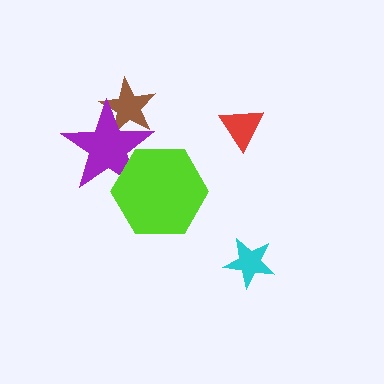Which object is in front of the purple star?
The lime hexagon is in front of the purple star.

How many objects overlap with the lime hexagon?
1 object overlaps with the lime hexagon.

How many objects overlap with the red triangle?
0 objects overlap with the red triangle.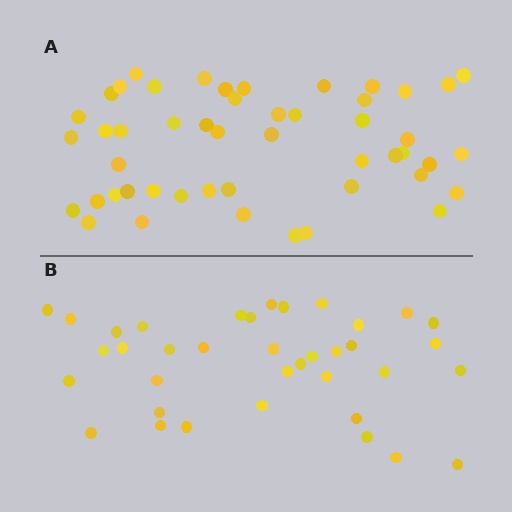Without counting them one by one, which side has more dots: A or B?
Region A (the top region) has more dots.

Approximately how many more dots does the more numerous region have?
Region A has roughly 12 or so more dots than region B.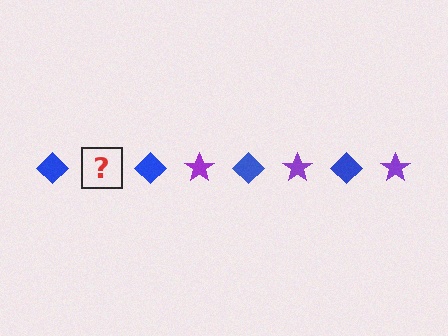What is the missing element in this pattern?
The missing element is a purple star.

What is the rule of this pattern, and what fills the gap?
The rule is that the pattern alternates between blue diamond and purple star. The gap should be filled with a purple star.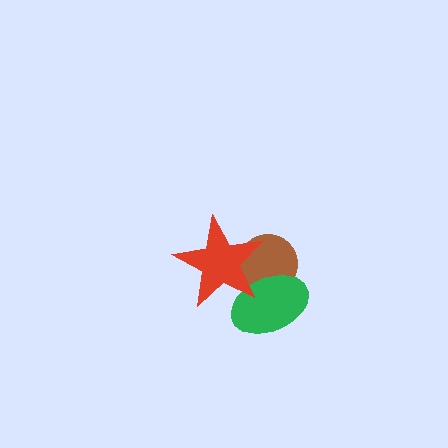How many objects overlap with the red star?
2 objects overlap with the red star.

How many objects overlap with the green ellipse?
2 objects overlap with the green ellipse.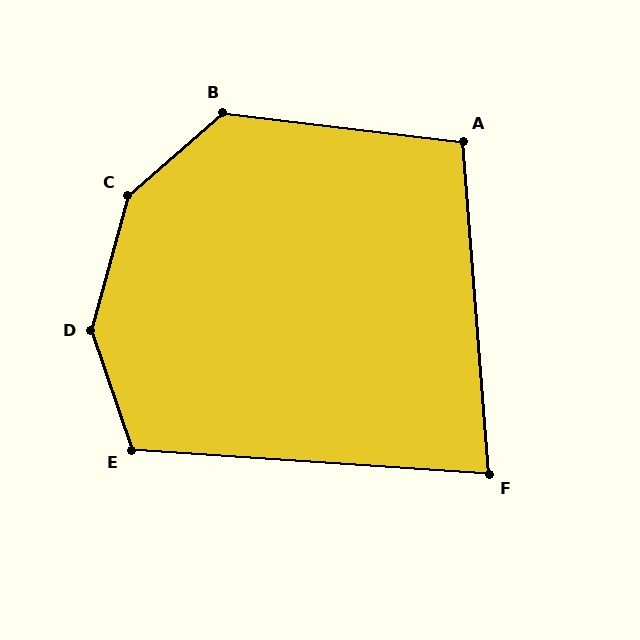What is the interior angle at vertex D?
Approximately 146 degrees (obtuse).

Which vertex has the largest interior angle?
C, at approximately 146 degrees.